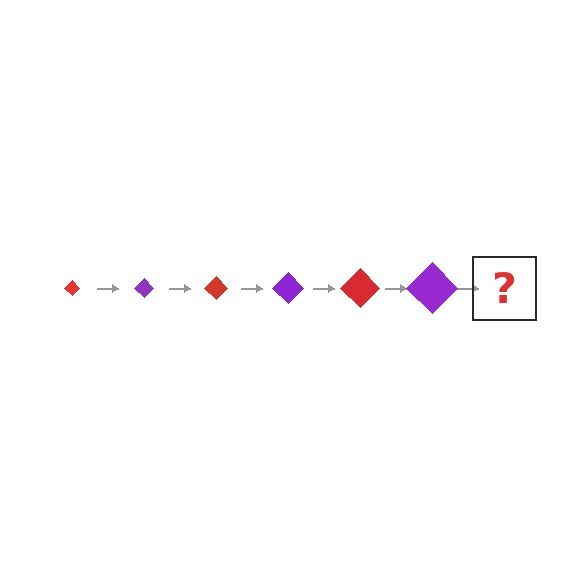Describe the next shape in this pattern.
It should be a red diamond, larger than the previous one.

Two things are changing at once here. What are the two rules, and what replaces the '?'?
The two rules are that the diamond grows larger each step and the color cycles through red and purple. The '?' should be a red diamond, larger than the previous one.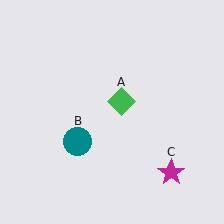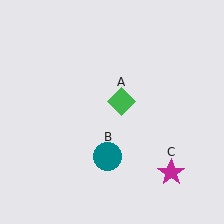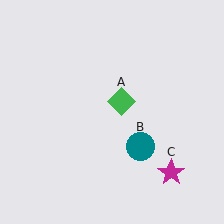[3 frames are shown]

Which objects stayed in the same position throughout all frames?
Green diamond (object A) and magenta star (object C) remained stationary.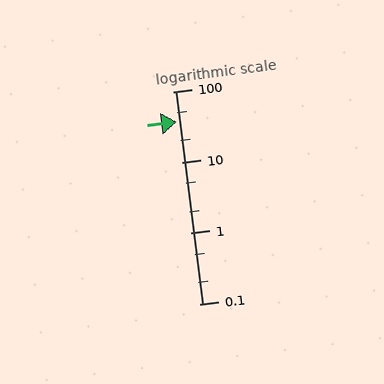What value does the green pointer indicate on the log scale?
The pointer indicates approximately 37.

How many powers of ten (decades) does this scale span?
The scale spans 3 decades, from 0.1 to 100.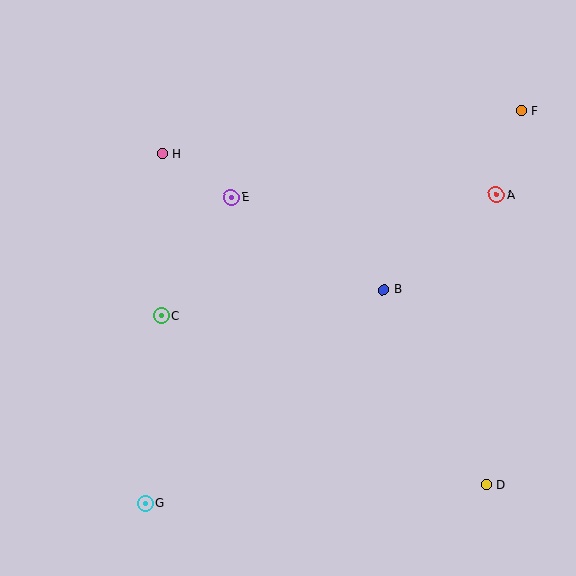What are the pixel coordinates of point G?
Point G is at (145, 503).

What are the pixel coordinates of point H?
Point H is at (163, 153).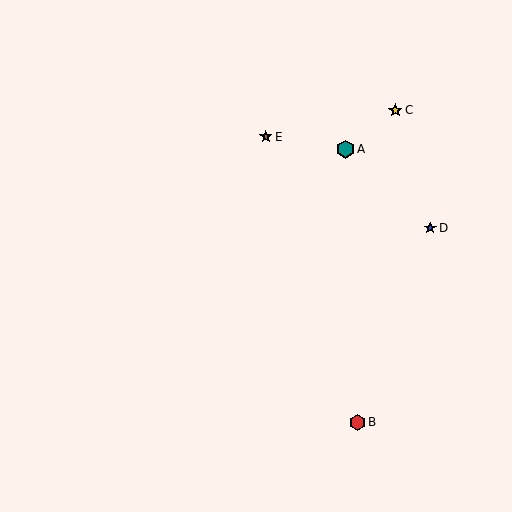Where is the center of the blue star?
The center of the blue star is at (430, 228).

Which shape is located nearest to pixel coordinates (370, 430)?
The red hexagon (labeled B) at (357, 422) is nearest to that location.